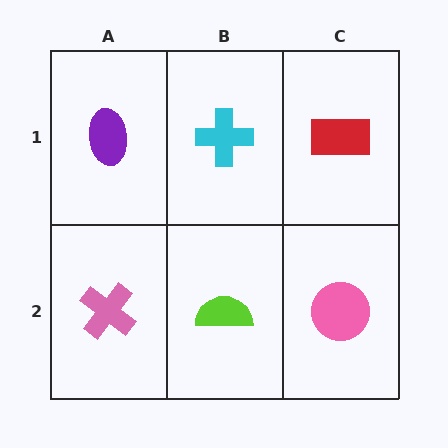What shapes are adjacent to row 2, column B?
A cyan cross (row 1, column B), a pink cross (row 2, column A), a pink circle (row 2, column C).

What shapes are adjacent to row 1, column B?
A lime semicircle (row 2, column B), a purple ellipse (row 1, column A), a red rectangle (row 1, column C).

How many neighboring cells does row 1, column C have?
2.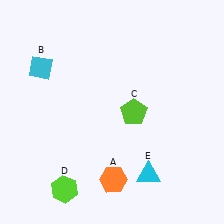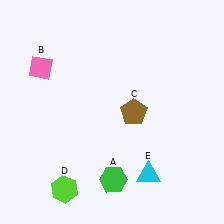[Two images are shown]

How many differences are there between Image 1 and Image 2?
There are 3 differences between the two images.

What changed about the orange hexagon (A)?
In Image 1, A is orange. In Image 2, it changed to green.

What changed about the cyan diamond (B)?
In Image 1, B is cyan. In Image 2, it changed to pink.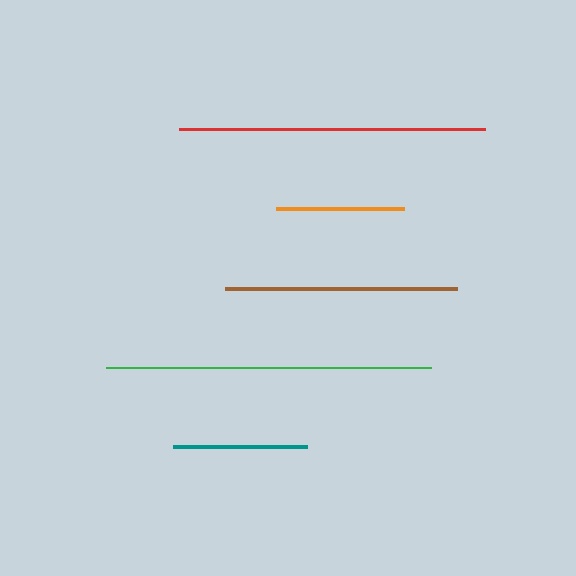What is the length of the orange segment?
The orange segment is approximately 128 pixels long.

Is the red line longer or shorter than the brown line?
The red line is longer than the brown line.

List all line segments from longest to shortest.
From longest to shortest: green, red, brown, teal, orange.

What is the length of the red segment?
The red segment is approximately 306 pixels long.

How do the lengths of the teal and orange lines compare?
The teal and orange lines are approximately the same length.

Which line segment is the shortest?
The orange line is the shortest at approximately 128 pixels.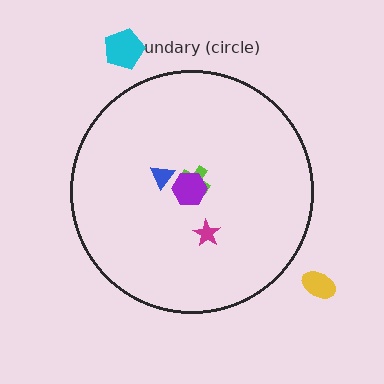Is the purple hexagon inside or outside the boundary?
Inside.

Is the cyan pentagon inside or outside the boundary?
Outside.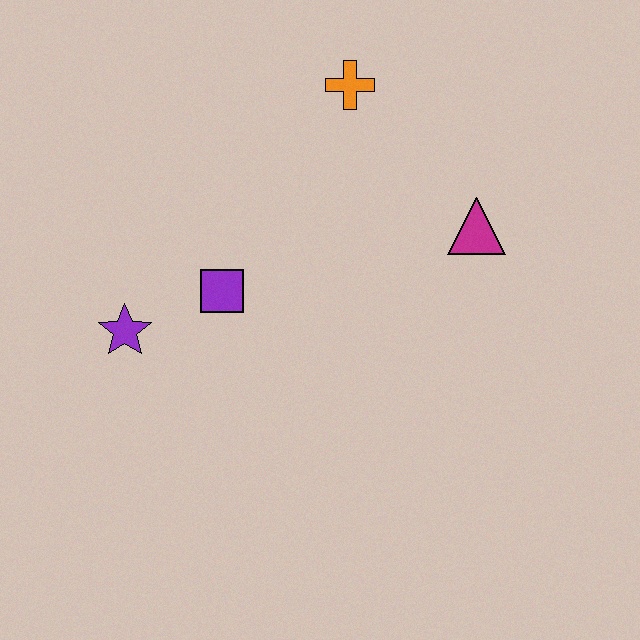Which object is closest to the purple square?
The purple star is closest to the purple square.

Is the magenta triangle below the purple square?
No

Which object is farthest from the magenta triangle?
The purple star is farthest from the magenta triangle.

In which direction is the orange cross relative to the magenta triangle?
The orange cross is above the magenta triangle.